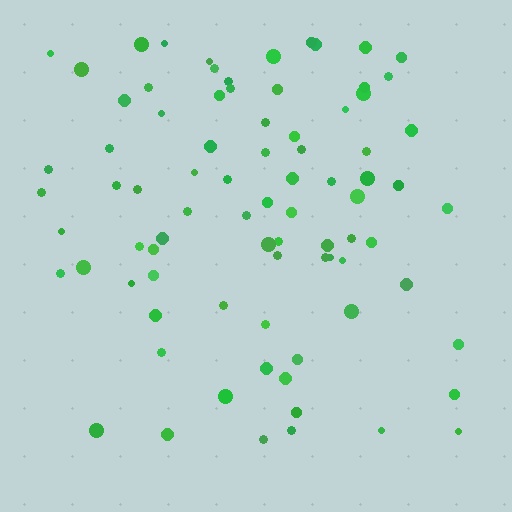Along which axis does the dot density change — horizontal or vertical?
Vertical.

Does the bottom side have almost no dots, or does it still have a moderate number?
Still a moderate number, just noticeably fewer than the top.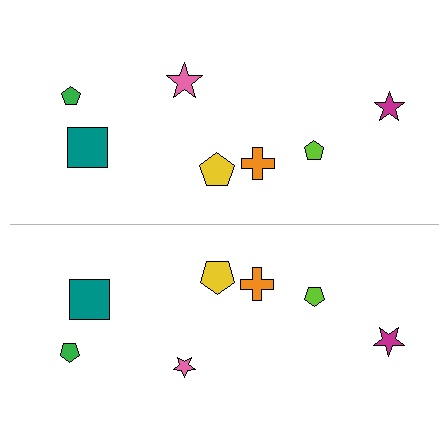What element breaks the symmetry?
The pink star on the bottom side has a different size than its mirror counterpart.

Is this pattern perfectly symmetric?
No, the pattern is not perfectly symmetric. The pink star on the bottom side has a different size than its mirror counterpart.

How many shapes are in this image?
There are 14 shapes in this image.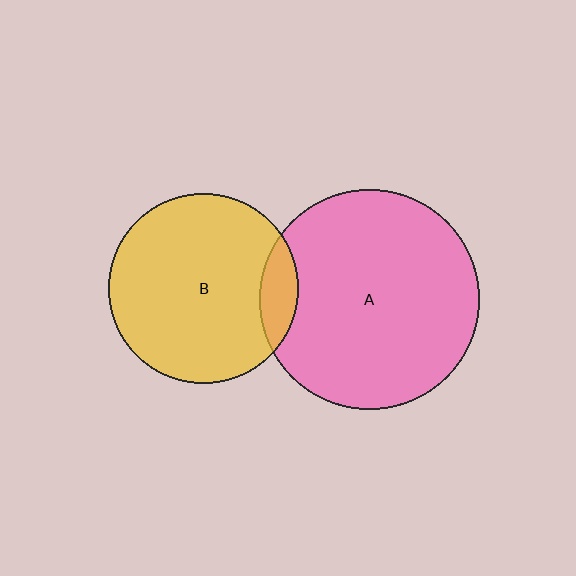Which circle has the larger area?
Circle A (pink).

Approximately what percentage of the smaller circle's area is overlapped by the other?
Approximately 10%.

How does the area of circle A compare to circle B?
Approximately 1.3 times.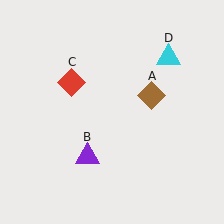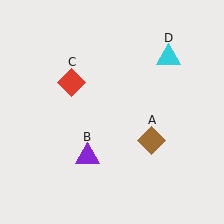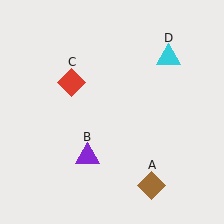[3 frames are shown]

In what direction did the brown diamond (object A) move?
The brown diamond (object A) moved down.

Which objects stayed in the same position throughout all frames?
Purple triangle (object B) and red diamond (object C) and cyan triangle (object D) remained stationary.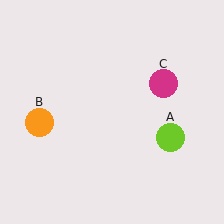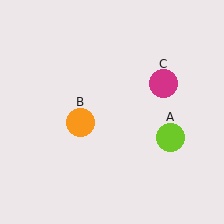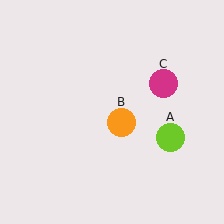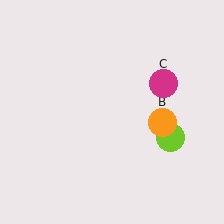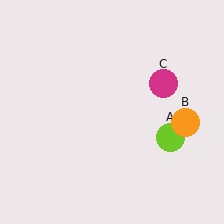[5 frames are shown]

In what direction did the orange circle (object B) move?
The orange circle (object B) moved right.